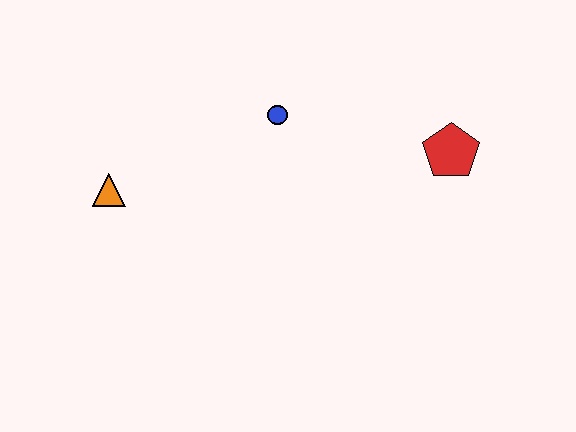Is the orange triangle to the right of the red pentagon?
No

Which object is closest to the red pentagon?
The blue circle is closest to the red pentagon.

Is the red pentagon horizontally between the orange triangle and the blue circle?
No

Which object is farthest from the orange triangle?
The red pentagon is farthest from the orange triangle.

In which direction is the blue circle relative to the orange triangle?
The blue circle is to the right of the orange triangle.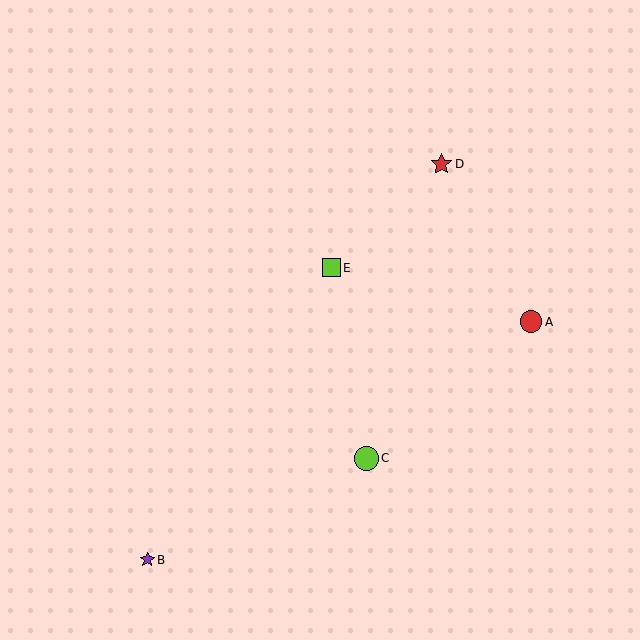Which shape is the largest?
The lime circle (labeled C) is the largest.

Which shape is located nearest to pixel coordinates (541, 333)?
The red circle (labeled A) at (531, 322) is nearest to that location.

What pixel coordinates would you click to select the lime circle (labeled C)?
Click at (367, 458) to select the lime circle C.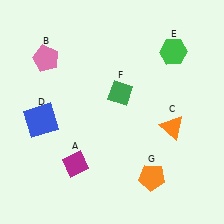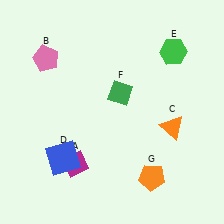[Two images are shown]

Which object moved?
The blue square (D) moved down.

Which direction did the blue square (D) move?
The blue square (D) moved down.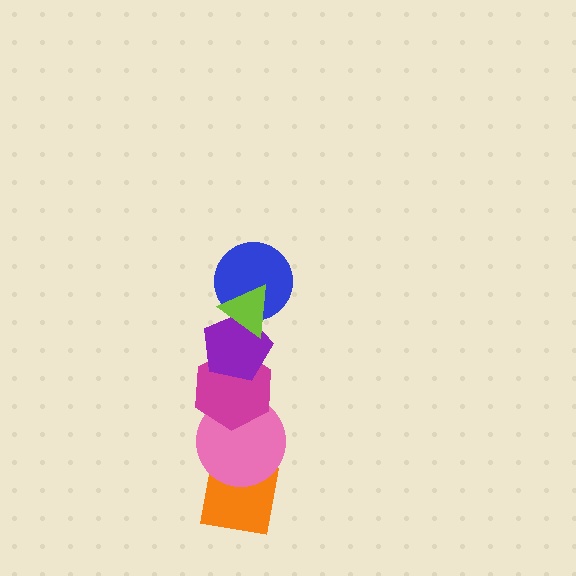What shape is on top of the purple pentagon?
The blue circle is on top of the purple pentagon.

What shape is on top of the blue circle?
The lime triangle is on top of the blue circle.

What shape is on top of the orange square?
The pink circle is on top of the orange square.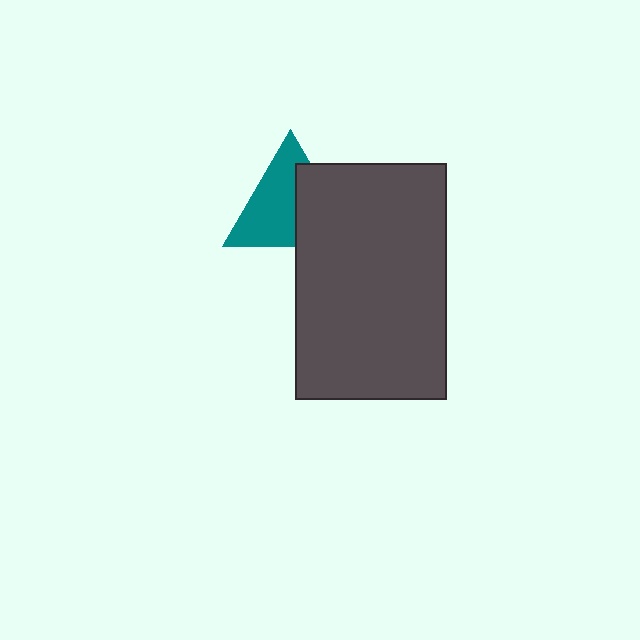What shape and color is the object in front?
The object in front is a dark gray rectangle.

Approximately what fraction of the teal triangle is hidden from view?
Roughly 41% of the teal triangle is hidden behind the dark gray rectangle.